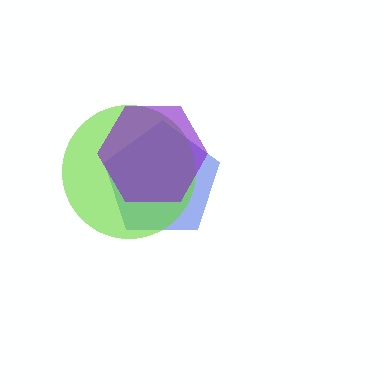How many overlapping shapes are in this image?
There are 3 overlapping shapes in the image.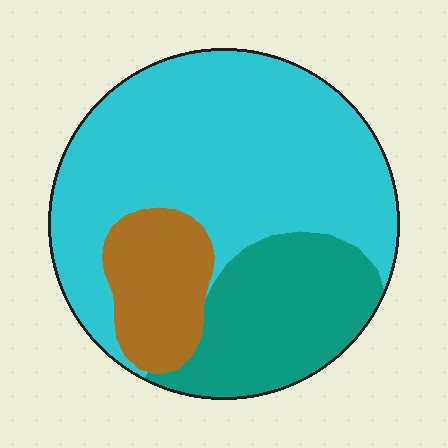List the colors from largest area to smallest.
From largest to smallest: cyan, teal, brown.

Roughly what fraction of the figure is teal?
Teal covers roughly 25% of the figure.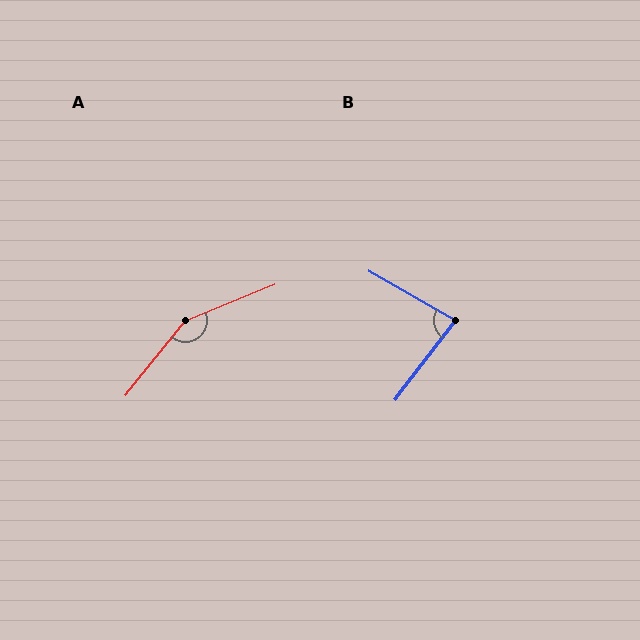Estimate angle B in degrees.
Approximately 82 degrees.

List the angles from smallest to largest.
B (82°), A (150°).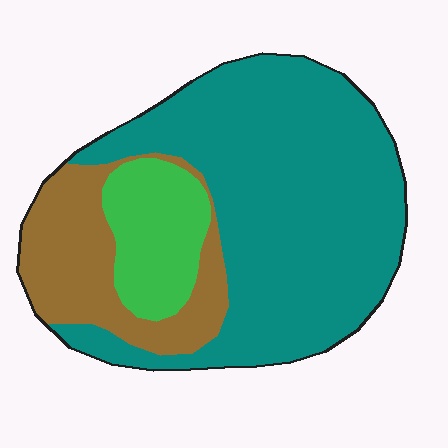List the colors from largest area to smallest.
From largest to smallest: teal, brown, green.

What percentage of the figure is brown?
Brown takes up about one fifth (1/5) of the figure.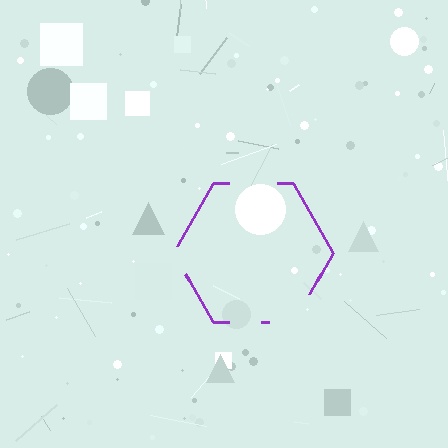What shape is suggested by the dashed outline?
The dashed outline suggests a hexagon.